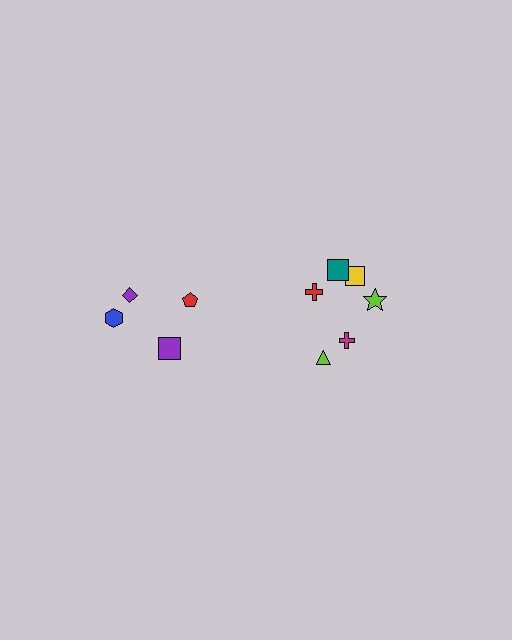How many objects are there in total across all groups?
There are 10 objects.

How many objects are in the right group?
There are 6 objects.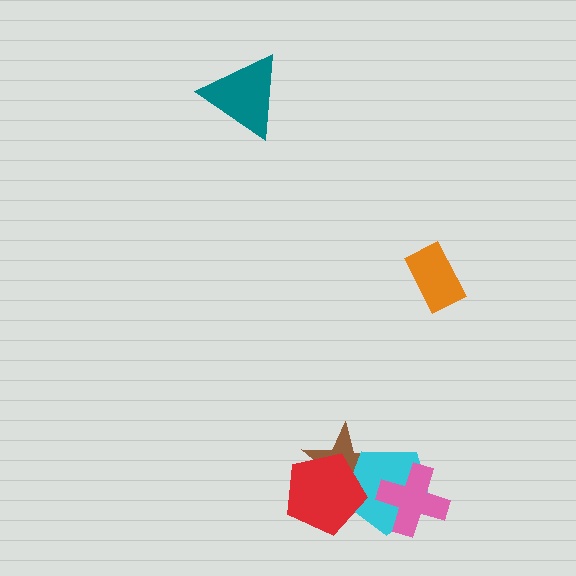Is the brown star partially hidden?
Yes, it is partially covered by another shape.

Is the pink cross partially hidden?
No, no other shape covers it.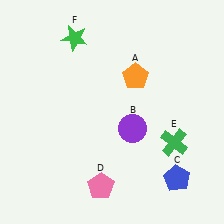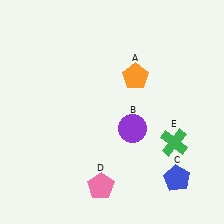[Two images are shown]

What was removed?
The green star (F) was removed in Image 2.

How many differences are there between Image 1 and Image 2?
There is 1 difference between the two images.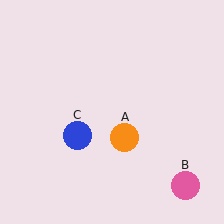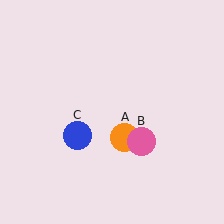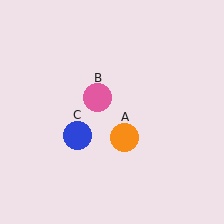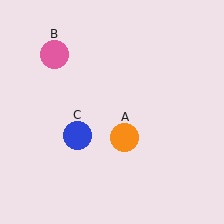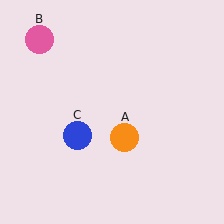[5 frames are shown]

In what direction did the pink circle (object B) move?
The pink circle (object B) moved up and to the left.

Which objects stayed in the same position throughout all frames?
Orange circle (object A) and blue circle (object C) remained stationary.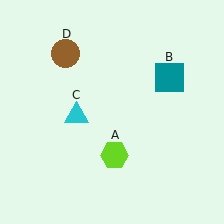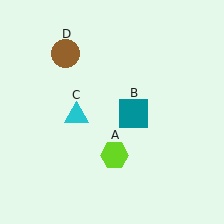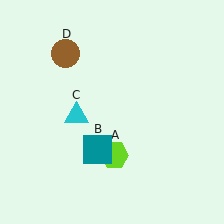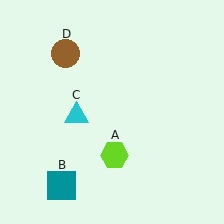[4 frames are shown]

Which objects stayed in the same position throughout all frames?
Lime hexagon (object A) and cyan triangle (object C) and brown circle (object D) remained stationary.